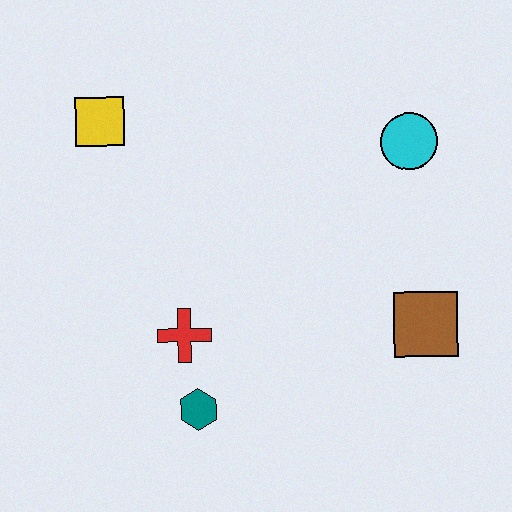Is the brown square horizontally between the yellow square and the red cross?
No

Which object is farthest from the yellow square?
The brown square is farthest from the yellow square.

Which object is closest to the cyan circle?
The brown square is closest to the cyan circle.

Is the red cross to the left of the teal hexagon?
Yes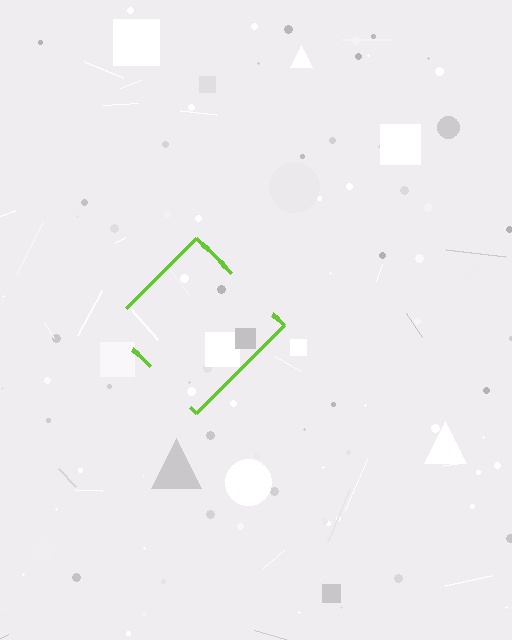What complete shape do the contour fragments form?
The contour fragments form a diamond.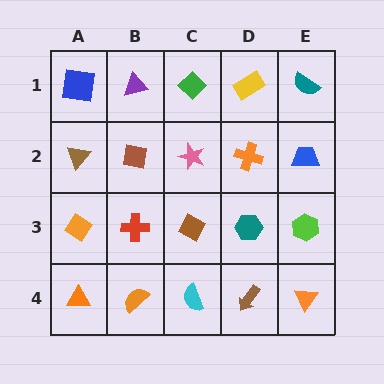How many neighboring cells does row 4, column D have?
3.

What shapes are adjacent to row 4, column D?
A teal hexagon (row 3, column D), a cyan semicircle (row 4, column C), an orange triangle (row 4, column E).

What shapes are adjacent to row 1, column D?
An orange cross (row 2, column D), a green diamond (row 1, column C), a teal semicircle (row 1, column E).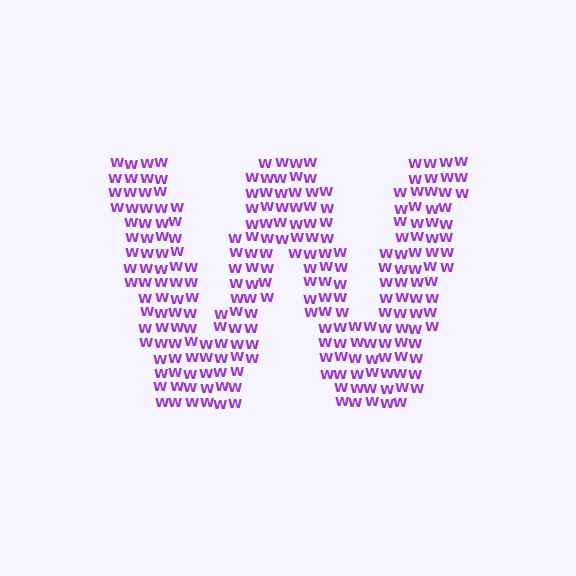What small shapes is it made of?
It is made of small letter W's.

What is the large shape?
The large shape is the letter W.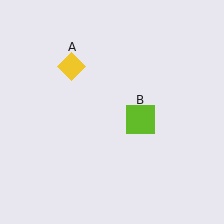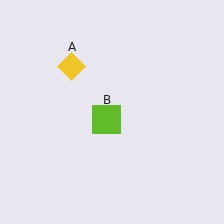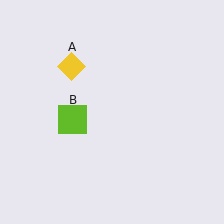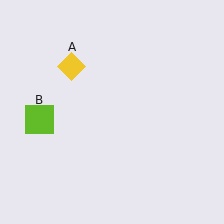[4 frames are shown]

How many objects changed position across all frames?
1 object changed position: lime square (object B).